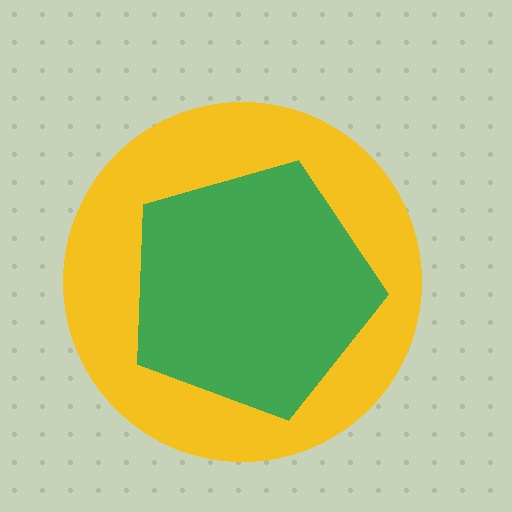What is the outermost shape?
The yellow circle.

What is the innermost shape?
The green pentagon.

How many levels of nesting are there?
2.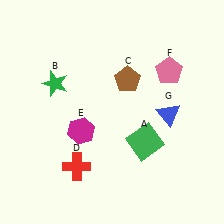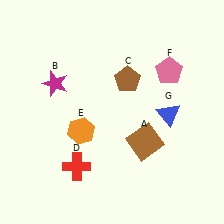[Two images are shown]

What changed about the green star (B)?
In Image 1, B is green. In Image 2, it changed to magenta.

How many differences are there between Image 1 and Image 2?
There are 3 differences between the two images.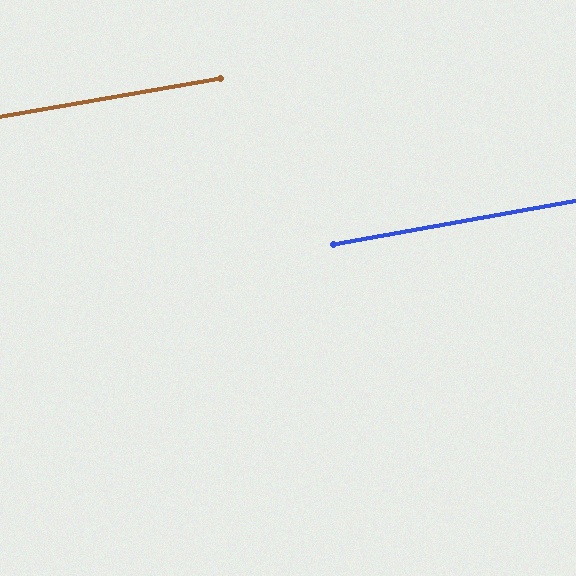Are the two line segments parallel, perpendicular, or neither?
Parallel — their directions differ by only 0.4°.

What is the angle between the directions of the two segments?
Approximately 0 degrees.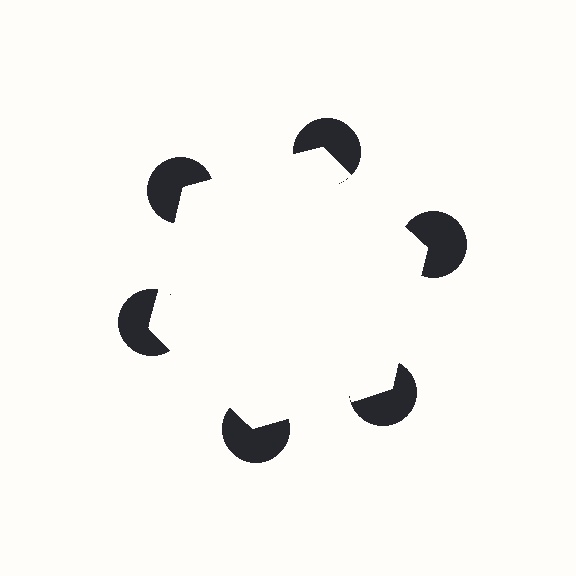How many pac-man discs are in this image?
There are 6 — one at each vertex of the illusory hexagon.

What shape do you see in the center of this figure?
An illusory hexagon — its edges are inferred from the aligned wedge cuts in the pac-man discs, not physically drawn.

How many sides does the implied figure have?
6 sides.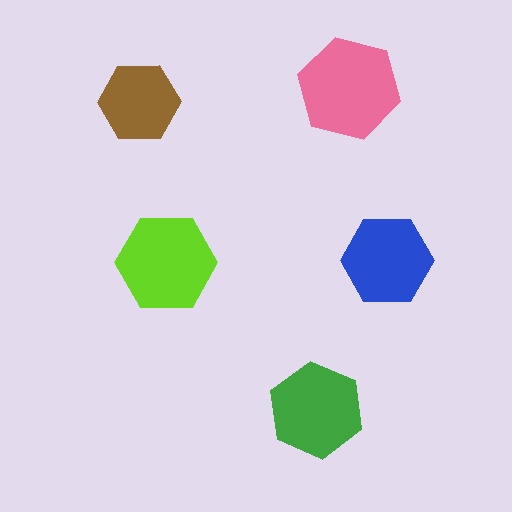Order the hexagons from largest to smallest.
the pink one, the lime one, the green one, the blue one, the brown one.